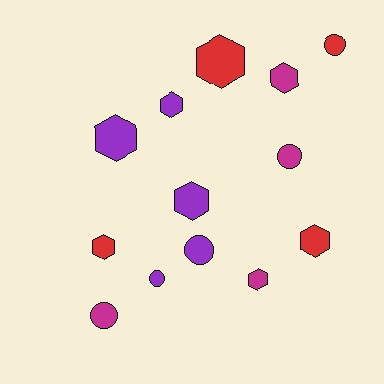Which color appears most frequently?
Purple, with 5 objects.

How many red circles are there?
There is 1 red circle.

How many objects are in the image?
There are 13 objects.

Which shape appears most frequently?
Hexagon, with 8 objects.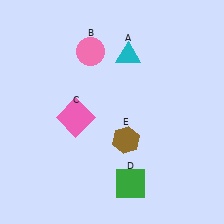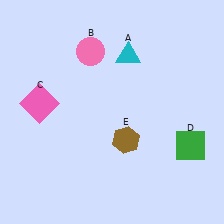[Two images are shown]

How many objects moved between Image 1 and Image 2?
2 objects moved between the two images.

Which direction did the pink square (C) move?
The pink square (C) moved left.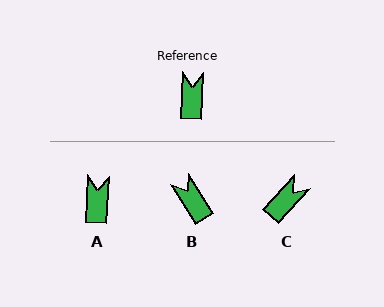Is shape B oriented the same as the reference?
No, it is off by about 34 degrees.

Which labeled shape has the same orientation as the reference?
A.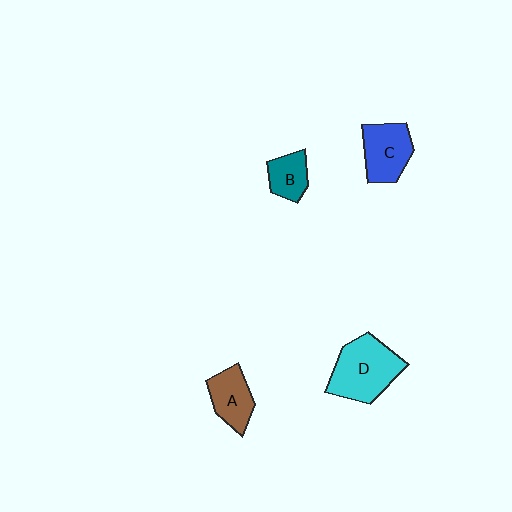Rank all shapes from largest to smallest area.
From largest to smallest: D (cyan), C (blue), A (brown), B (teal).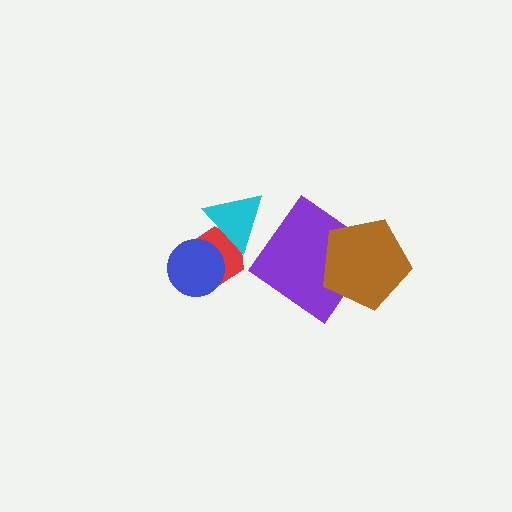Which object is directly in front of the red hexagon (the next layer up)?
The cyan triangle is directly in front of the red hexagon.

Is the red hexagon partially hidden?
Yes, it is partially covered by another shape.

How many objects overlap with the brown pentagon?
1 object overlaps with the brown pentagon.